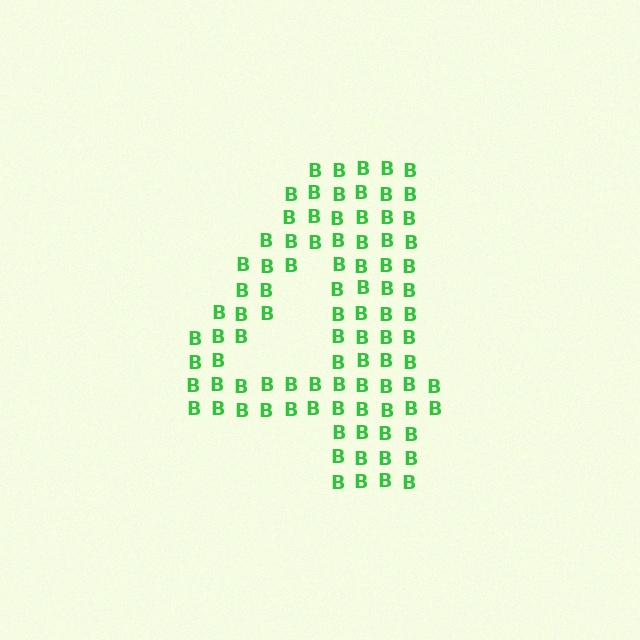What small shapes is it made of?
It is made of small letter B's.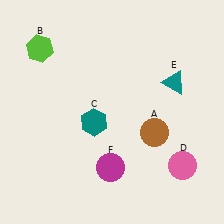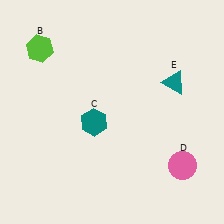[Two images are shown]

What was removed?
The magenta circle (F), the brown circle (A) were removed in Image 2.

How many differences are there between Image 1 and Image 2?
There are 2 differences between the two images.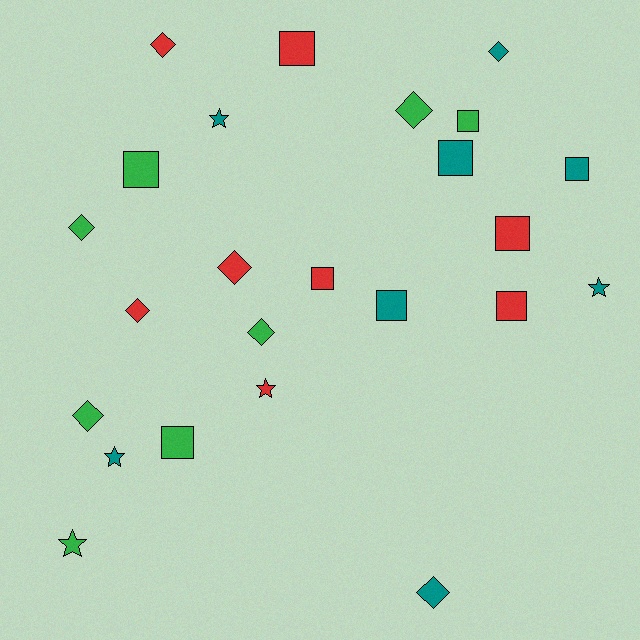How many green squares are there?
There are 3 green squares.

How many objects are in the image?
There are 24 objects.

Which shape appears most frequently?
Square, with 10 objects.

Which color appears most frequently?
Green, with 8 objects.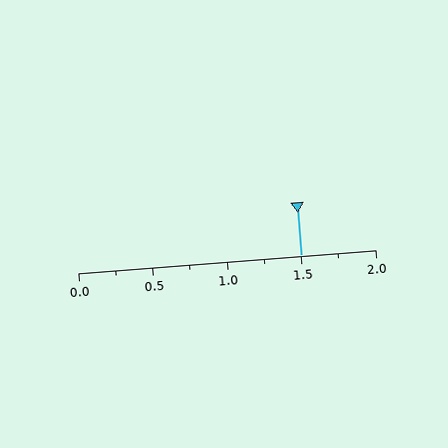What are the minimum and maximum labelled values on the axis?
The axis runs from 0.0 to 2.0.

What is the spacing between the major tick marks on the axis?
The major ticks are spaced 0.5 apart.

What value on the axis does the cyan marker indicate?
The marker indicates approximately 1.5.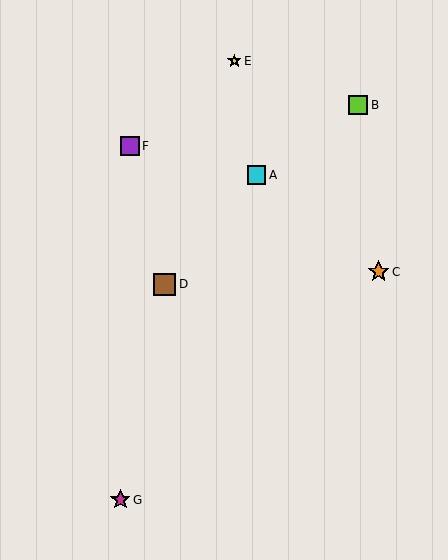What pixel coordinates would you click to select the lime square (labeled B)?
Click at (358, 105) to select the lime square B.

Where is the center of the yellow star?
The center of the yellow star is at (234, 61).